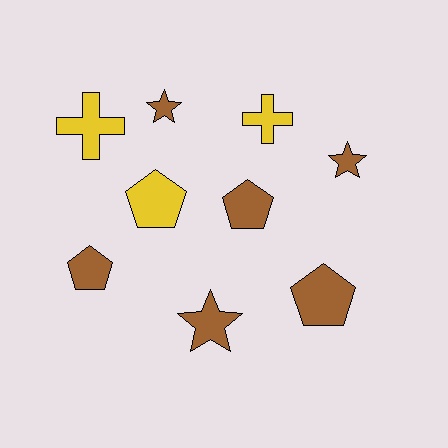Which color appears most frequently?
Brown, with 6 objects.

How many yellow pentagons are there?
There is 1 yellow pentagon.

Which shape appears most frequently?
Pentagon, with 4 objects.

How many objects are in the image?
There are 9 objects.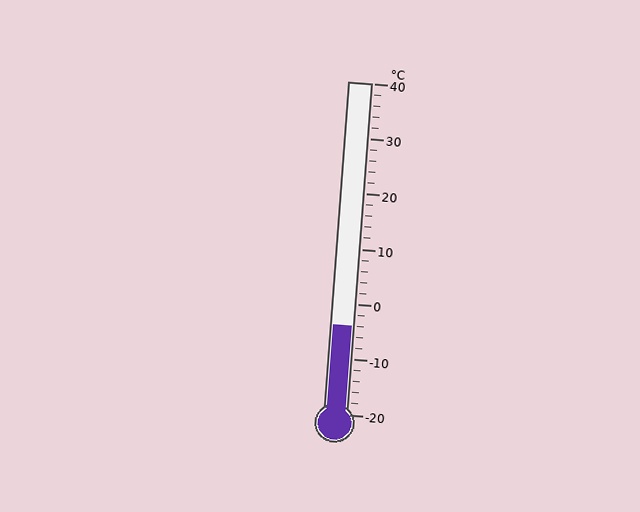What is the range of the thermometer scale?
The thermometer scale ranges from -20°C to 40°C.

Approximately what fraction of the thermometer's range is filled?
The thermometer is filled to approximately 25% of its range.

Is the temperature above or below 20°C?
The temperature is below 20°C.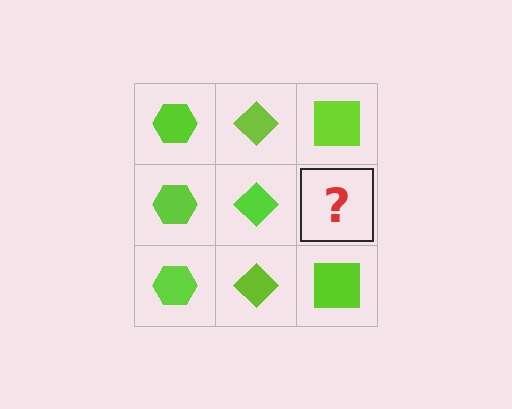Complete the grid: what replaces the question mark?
The question mark should be replaced with a lime square.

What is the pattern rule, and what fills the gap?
The rule is that each column has a consistent shape. The gap should be filled with a lime square.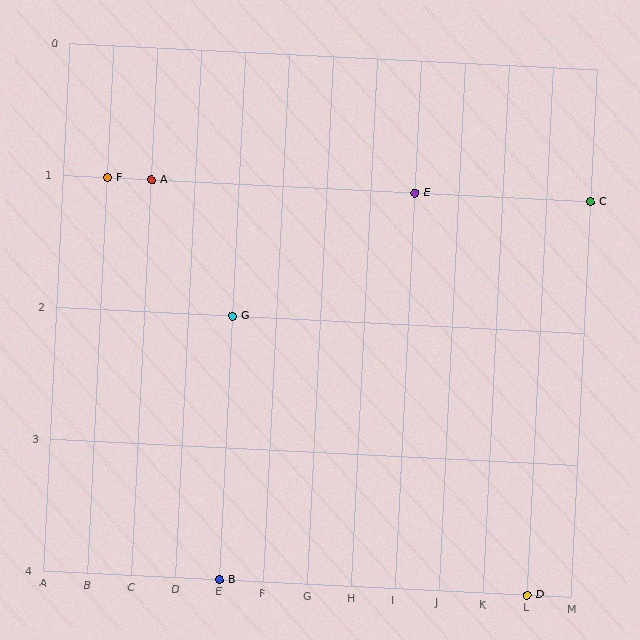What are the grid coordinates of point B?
Point B is at grid coordinates (E, 4).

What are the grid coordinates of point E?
Point E is at grid coordinates (I, 1).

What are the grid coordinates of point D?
Point D is at grid coordinates (L, 4).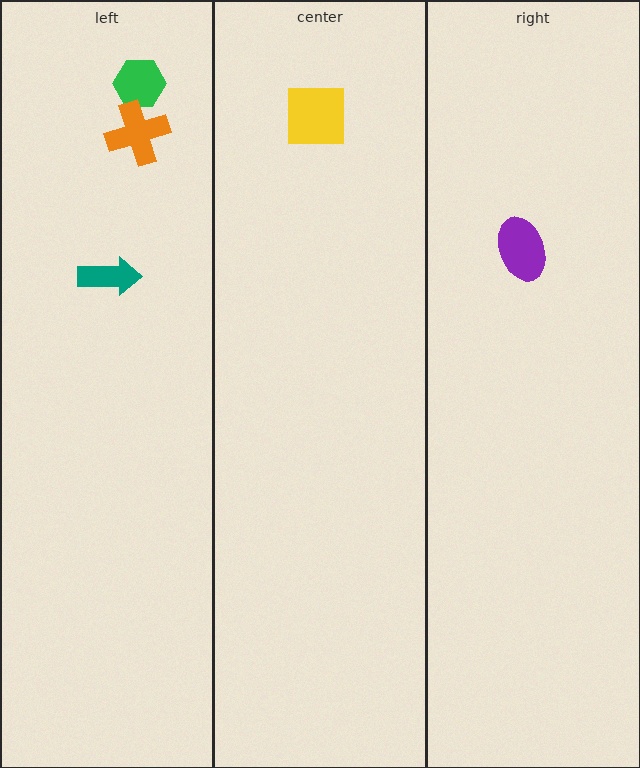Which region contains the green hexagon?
The left region.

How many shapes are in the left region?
3.